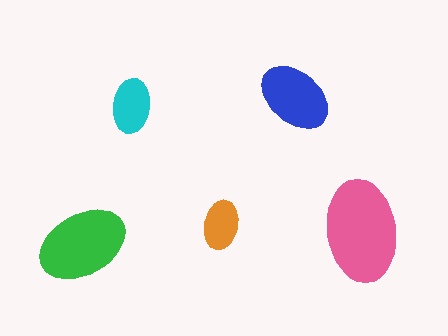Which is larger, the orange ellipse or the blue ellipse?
The blue one.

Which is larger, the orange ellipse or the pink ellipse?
The pink one.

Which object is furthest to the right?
The pink ellipse is rightmost.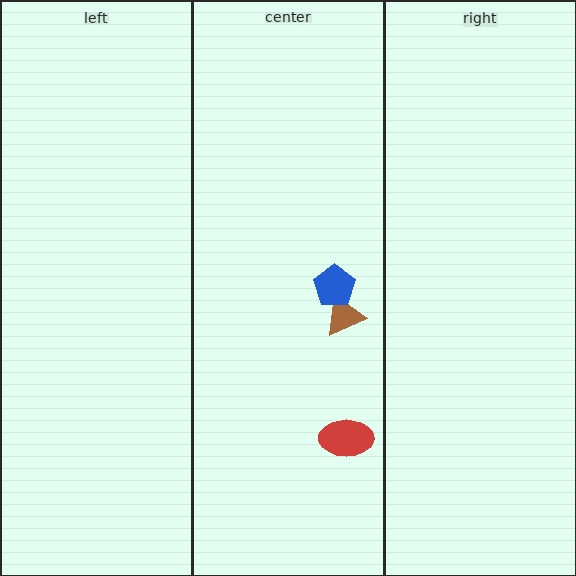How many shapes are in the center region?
3.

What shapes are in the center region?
The red ellipse, the brown triangle, the blue pentagon.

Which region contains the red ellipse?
The center region.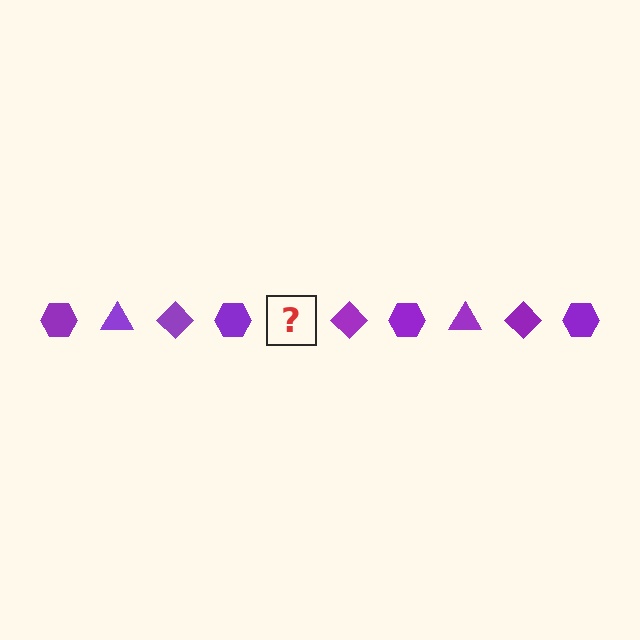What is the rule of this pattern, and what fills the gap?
The rule is that the pattern cycles through hexagon, triangle, diamond shapes in purple. The gap should be filled with a purple triangle.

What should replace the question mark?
The question mark should be replaced with a purple triangle.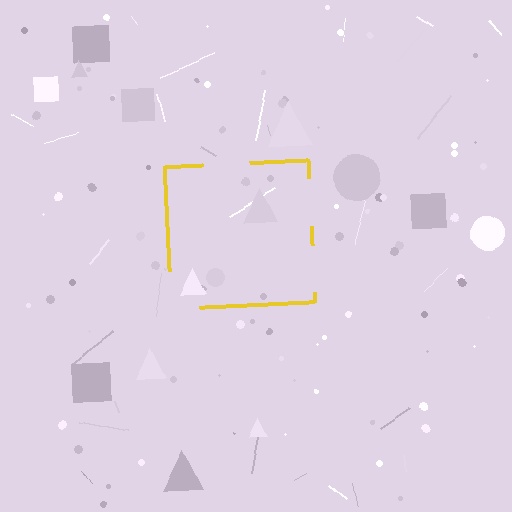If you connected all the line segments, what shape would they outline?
They would outline a square.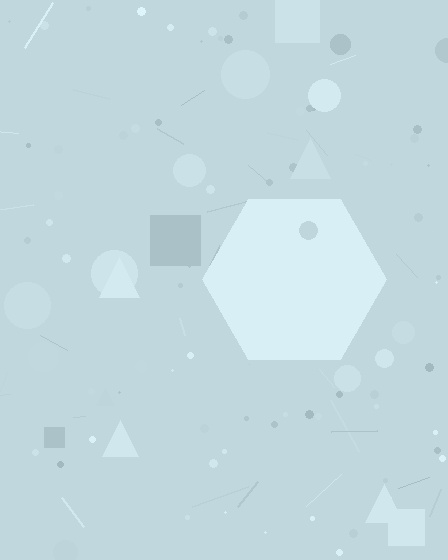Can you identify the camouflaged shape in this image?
The camouflaged shape is a hexagon.